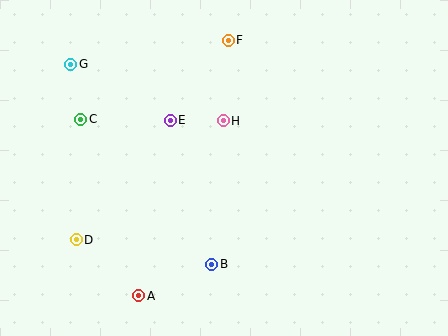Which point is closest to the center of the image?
Point H at (223, 121) is closest to the center.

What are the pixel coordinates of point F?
Point F is at (228, 40).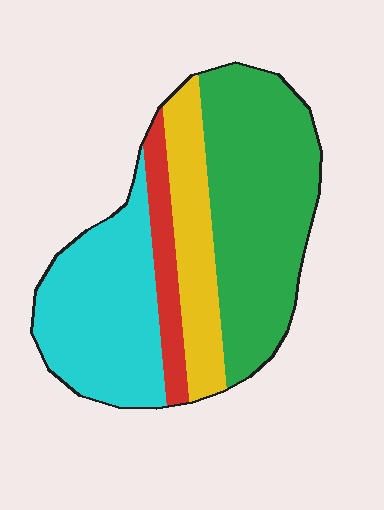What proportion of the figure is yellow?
Yellow takes up about one sixth (1/6) of the figure.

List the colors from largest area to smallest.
From largest to smallest: green, cyan, yellow, red.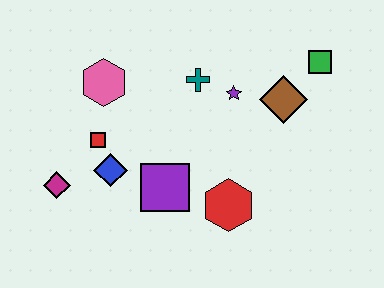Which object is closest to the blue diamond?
The red square is closest to the blue diamond.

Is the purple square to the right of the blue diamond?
Yes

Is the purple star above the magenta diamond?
Yes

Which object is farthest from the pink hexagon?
The green square is farthest from the pink hexagon.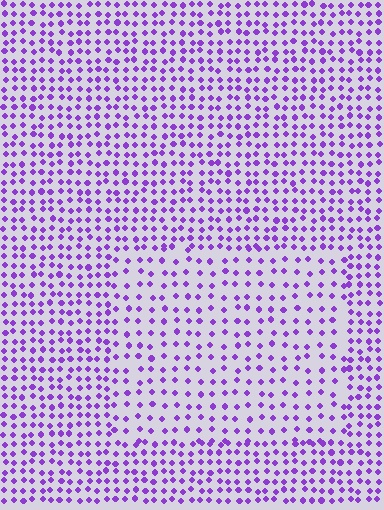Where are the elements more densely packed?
The elements are more densely packed outside the rectangle boundary.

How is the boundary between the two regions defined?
The boundary is defined by a change in element density (approximately 1.7x ratio). All elements are the same color, size, and shape.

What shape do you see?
I see a rectangle.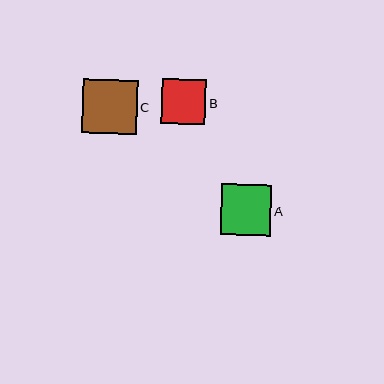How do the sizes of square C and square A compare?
Square C and square A are approximately the same size.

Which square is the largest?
Square C is the largest with a size of approximately 54 pixels.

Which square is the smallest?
Square B is the smallest with a size of approximately 44 pixels.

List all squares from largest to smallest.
From largest to smallest: C, A, B.